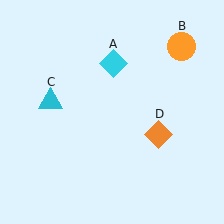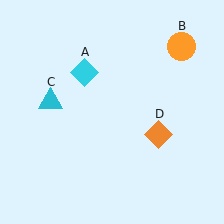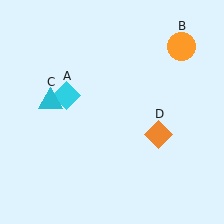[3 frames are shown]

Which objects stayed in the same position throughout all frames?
Orange circle (object B) and cyan triangle (object C) and orange diamond (object D) remained stationary.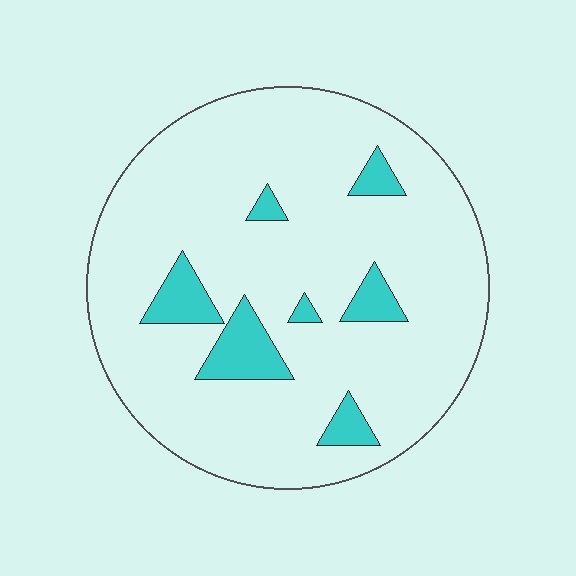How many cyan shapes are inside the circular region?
7.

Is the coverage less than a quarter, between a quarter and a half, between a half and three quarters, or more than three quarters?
Less than a quarter.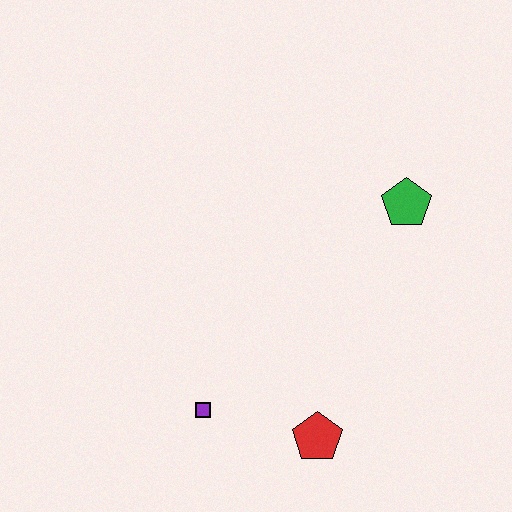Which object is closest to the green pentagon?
The red pentagon is closest to the green pentagon.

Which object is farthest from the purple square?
The green pentagon is farthest from the purple square.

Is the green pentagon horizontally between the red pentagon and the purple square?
No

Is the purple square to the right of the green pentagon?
No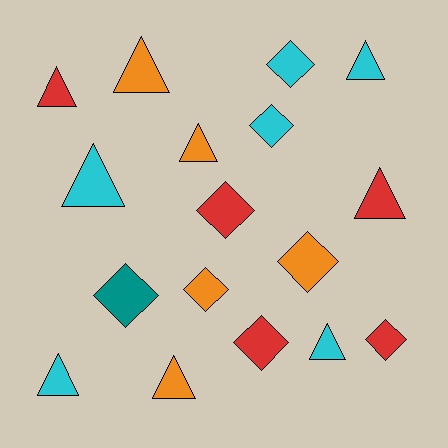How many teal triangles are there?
There are no teal triangles.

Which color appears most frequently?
Cyan, with 6 objects.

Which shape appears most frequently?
Triangle, with 9 objects.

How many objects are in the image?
There are 17 objects.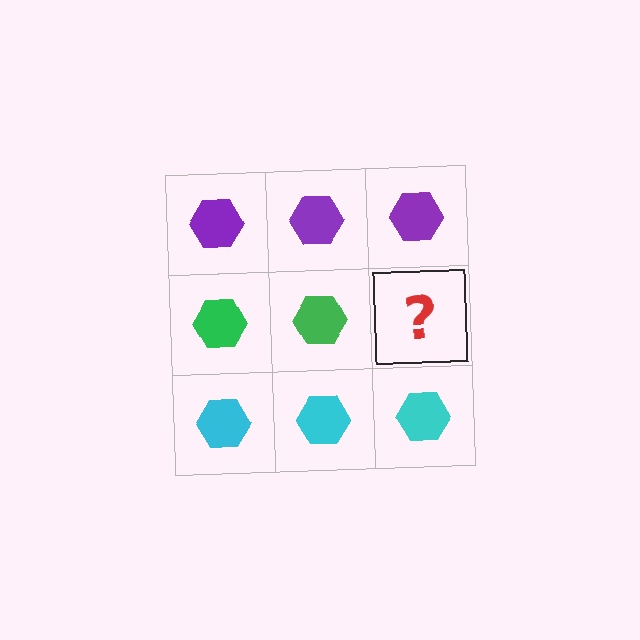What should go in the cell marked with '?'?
The missing cell should contain a green hexagon.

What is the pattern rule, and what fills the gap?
The rule is that each row has a consistent color. The gap should be filled with a green hexagon.